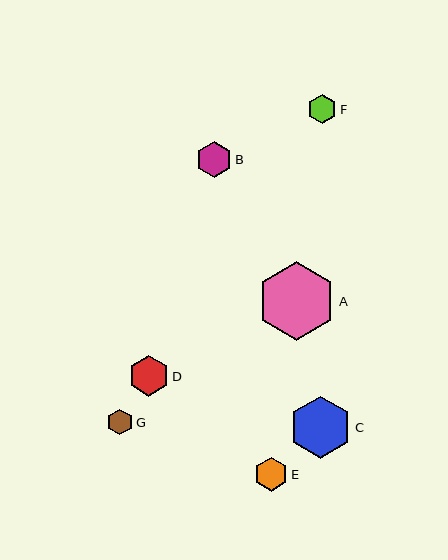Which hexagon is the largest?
Hexagon A is the largest with a size of approximately 79 pixels.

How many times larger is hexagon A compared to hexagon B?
Hexagon A is approximately 2.2 times the size of hexagon B.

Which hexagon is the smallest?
Hexagon G is the smallest with a size of approximately 26 pixels.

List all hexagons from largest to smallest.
From largest to smallest: A, C, D, B, E, F, G.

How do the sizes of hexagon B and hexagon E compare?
Hexagon B and hexagon E are approximately the same size.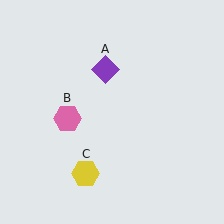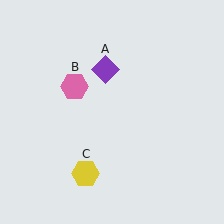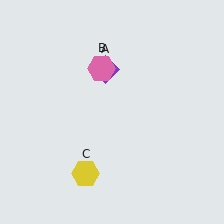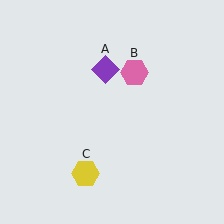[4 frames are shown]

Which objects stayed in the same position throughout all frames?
Purple diamond (object A) and yellow hexagon (object C) remained stationary.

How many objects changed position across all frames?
1 object changed position: pink hexagon (object B).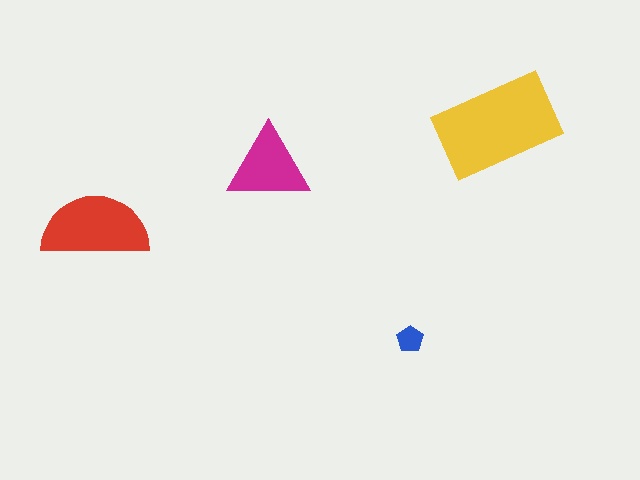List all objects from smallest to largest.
The blue pentagon, the magenta triangle, the red semicircle, the yellow rectangle.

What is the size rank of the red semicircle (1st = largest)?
2nd.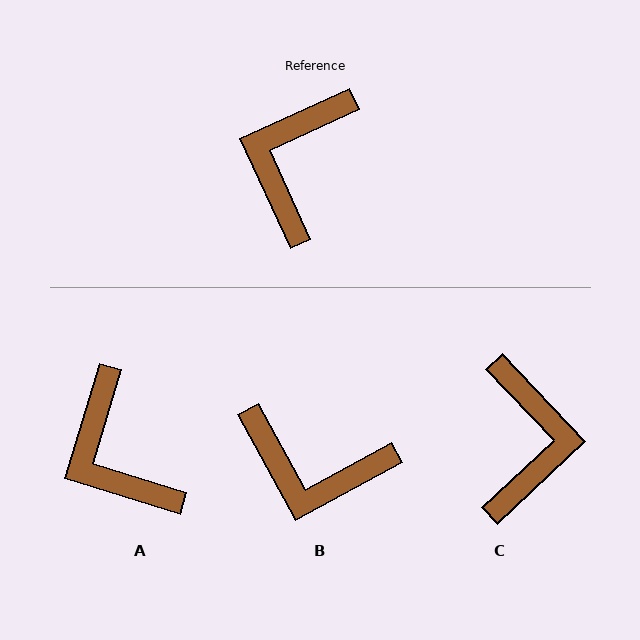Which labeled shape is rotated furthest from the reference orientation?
C, about 161 degrees away.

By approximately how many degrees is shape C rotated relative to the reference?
Approximately 161 degrees clockwise.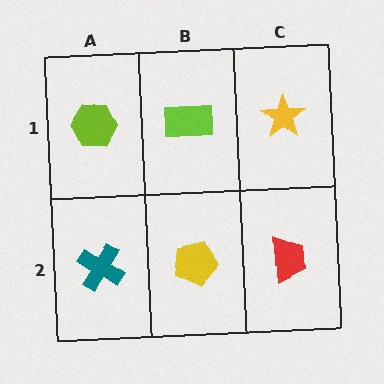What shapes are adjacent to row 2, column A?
A lime hexagon (row 1, column A), a yellow pentagon (row 2, column B).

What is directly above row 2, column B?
A lime rectangle.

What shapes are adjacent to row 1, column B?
A yellow pentagon (row 2, column B), a lime hexagon (row 1, column A), a yellow star (row 1, column C).